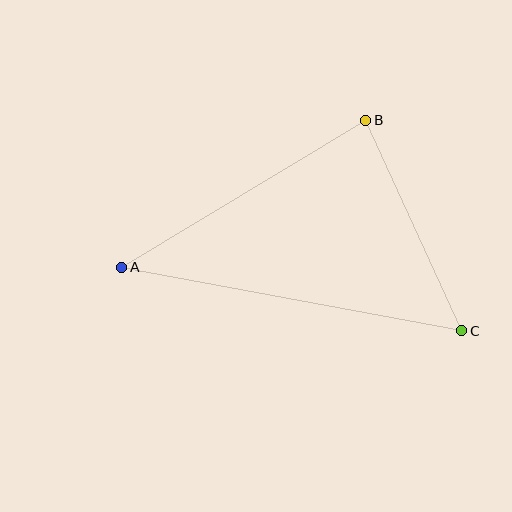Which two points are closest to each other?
Points B and C are closest to each other.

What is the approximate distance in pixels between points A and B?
The distance between A and B is approximately 285 pixels.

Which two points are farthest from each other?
Points A and C are farthest from each other.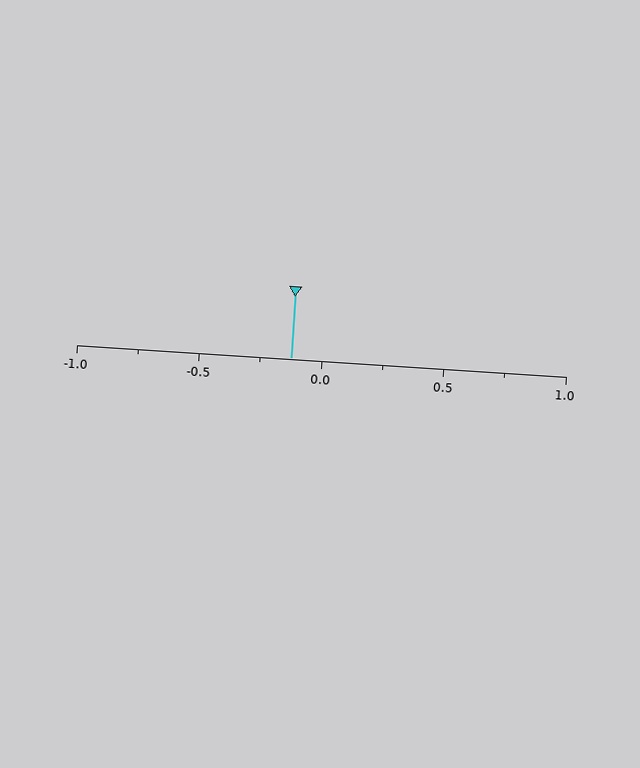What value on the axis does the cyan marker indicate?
The marker indicates approximately -0.12.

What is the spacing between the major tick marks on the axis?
The major ticks are spaced 0.5 apart.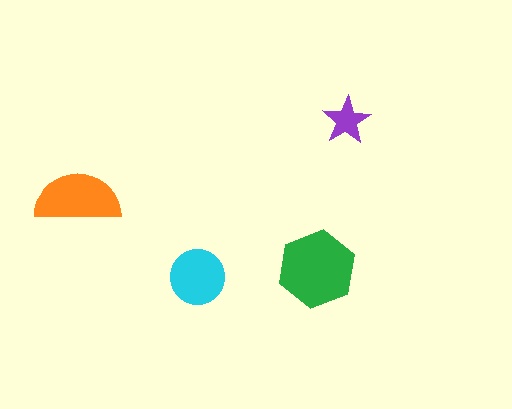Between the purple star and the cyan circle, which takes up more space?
The cyan circle.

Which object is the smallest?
The purple star.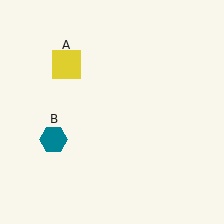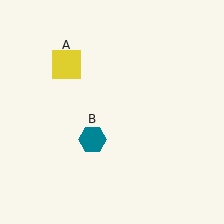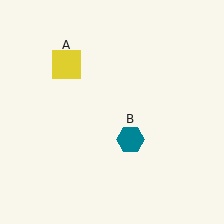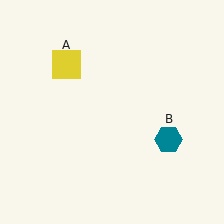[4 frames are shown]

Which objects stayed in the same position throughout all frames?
Yellow square (object A) remained stationary.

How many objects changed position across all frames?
1 object changed position: teal hexagon (object B).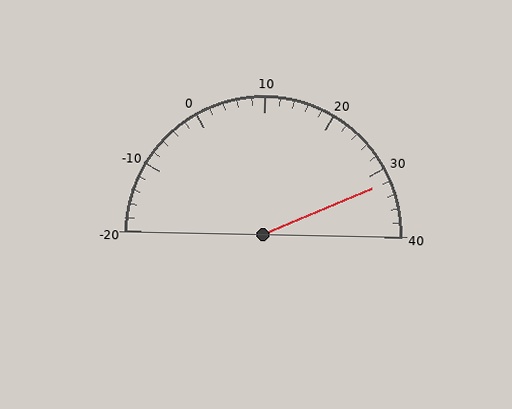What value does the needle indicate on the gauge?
The needle indicates approximately 32.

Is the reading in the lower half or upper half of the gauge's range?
The reading is in the upper half of the range (-20 to 40).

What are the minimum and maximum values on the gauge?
The gauge ranges from -20 to 40.